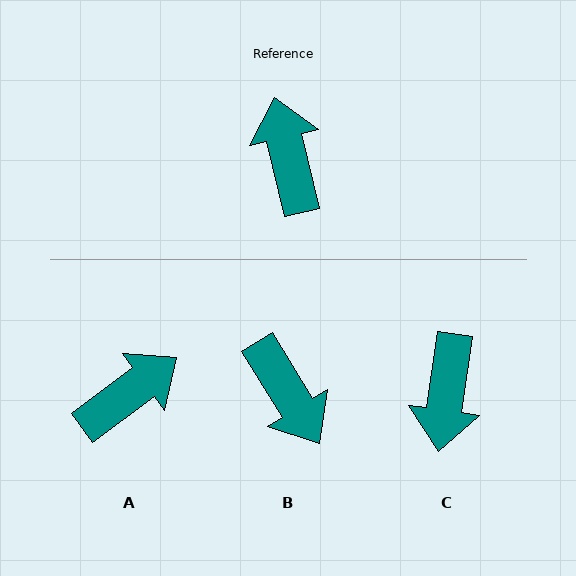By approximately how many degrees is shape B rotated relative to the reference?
Approximately 162 degrees clockwise.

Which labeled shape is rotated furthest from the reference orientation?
B, about 162 degrees away.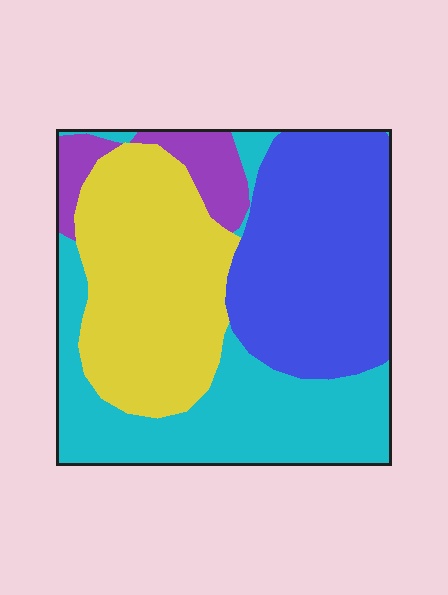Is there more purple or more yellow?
Yellow.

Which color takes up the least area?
Purple, at roughly 10%.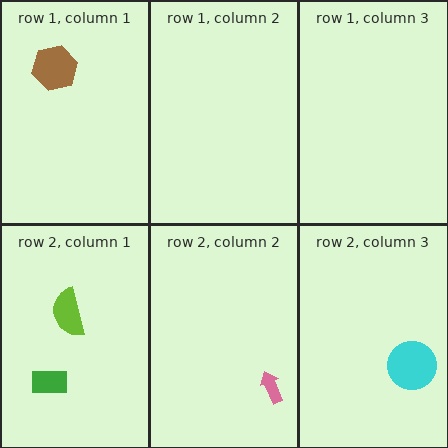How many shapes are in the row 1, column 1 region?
1.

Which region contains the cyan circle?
The row 2, column 3 region.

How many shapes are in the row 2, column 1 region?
2.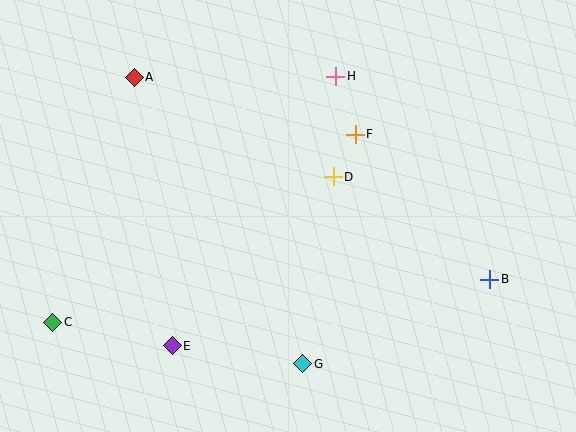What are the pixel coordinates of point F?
Point F is at (355, 134).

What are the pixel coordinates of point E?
Point E is at (172, 346).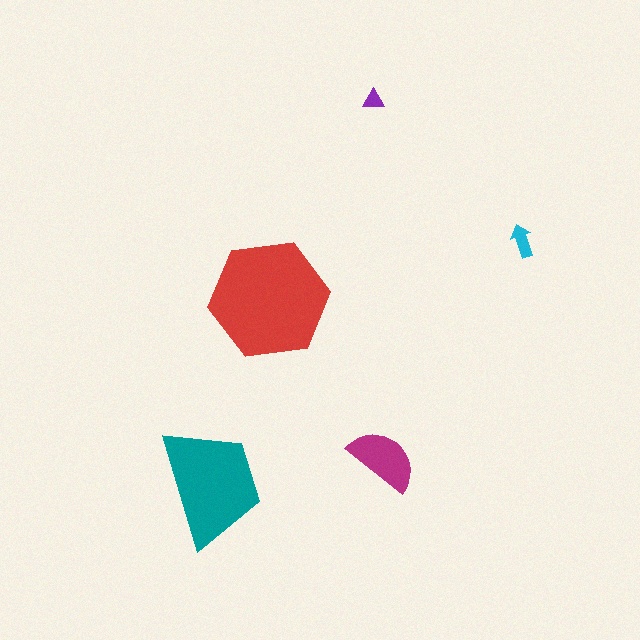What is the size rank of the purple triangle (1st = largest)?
5th.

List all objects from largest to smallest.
The red hexagon, the teal trapezoid, the magenta semicircle, the cyan arrow, the purple triangle.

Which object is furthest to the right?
The cyan arrow is rightmost.